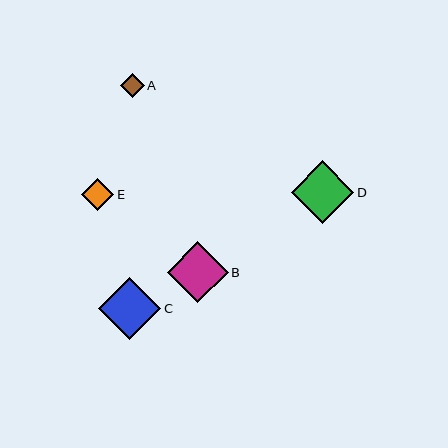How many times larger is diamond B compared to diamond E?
Diamond B is approximately 1.9 times the size of diamond E.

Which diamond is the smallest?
Diamond A is the smallest with a size of approximately 23 pixels.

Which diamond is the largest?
Diamond D is the largest with a size of approximately 62 pixels.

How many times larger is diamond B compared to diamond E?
Diamond B is approximately 1.9 times the size of diamond E.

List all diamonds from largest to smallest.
From largest to smallest: D, C, B, E, A.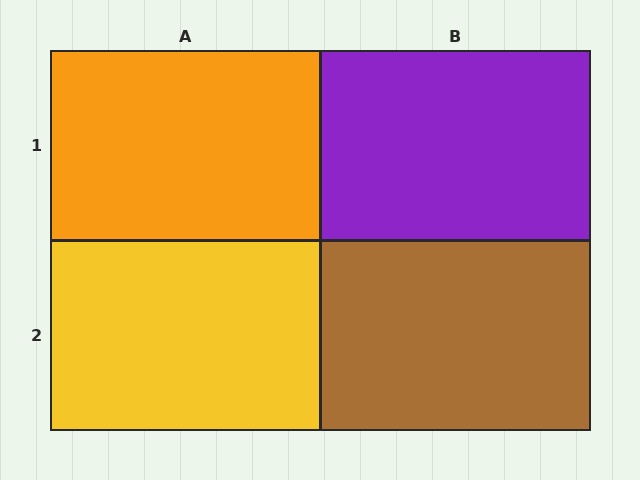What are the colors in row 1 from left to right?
Orange, purple.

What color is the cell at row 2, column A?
Yellow.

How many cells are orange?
1 cell is orange.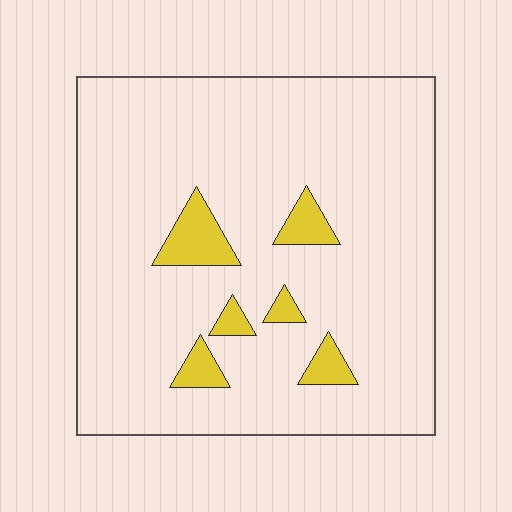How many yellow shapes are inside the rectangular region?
6.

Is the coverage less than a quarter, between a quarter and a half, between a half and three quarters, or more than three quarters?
Less than a quarter.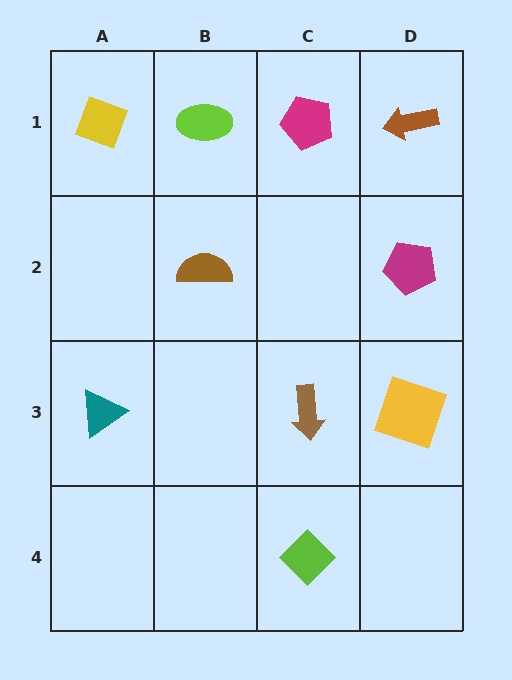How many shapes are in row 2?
2 shapes.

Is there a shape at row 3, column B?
No, that cell is empty.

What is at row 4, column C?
A lime diamond.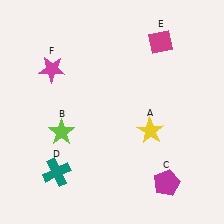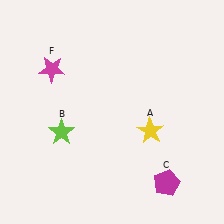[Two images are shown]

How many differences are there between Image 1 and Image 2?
There are 2 differences between the two images.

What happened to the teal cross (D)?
The teal cross (D) was removed in Image 2. It was in the bottom-left area of Image 1.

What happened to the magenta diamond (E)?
The magenta diamond (E) was removed in Image 2. It was in the top-right area of Image 1.